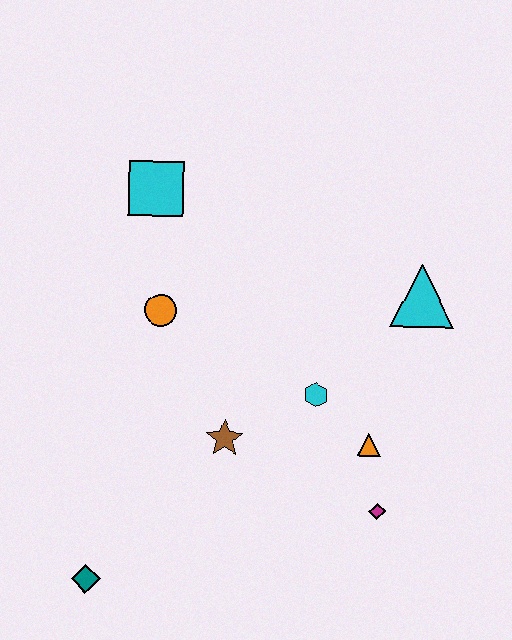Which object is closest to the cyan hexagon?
The orange triangle is closest to the cyan hexagon.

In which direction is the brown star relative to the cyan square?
The brown star is below the cyan square.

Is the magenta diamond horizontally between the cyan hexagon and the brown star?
No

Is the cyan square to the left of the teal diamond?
No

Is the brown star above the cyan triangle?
No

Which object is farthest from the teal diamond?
The cyan triangle is farthest from the teal diamond.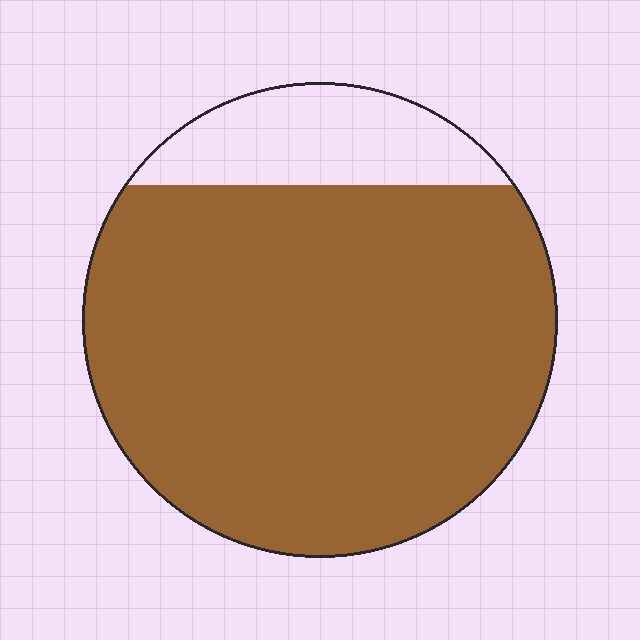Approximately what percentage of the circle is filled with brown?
Approximately 85%.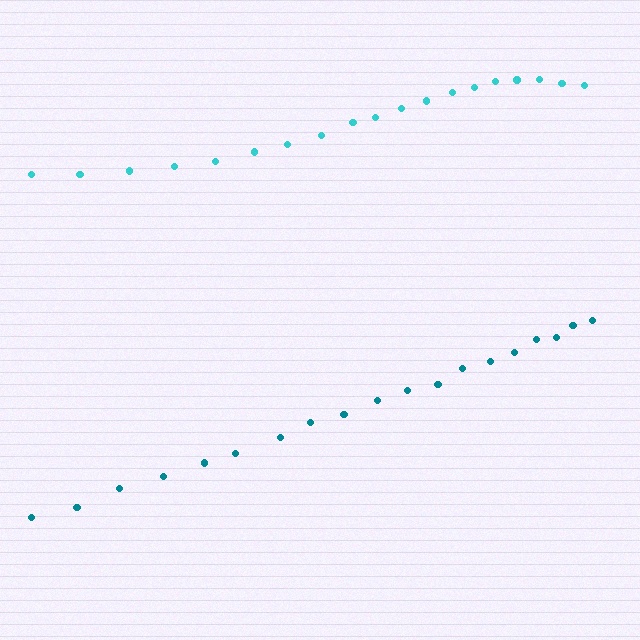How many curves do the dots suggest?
There are 2 distinct paths.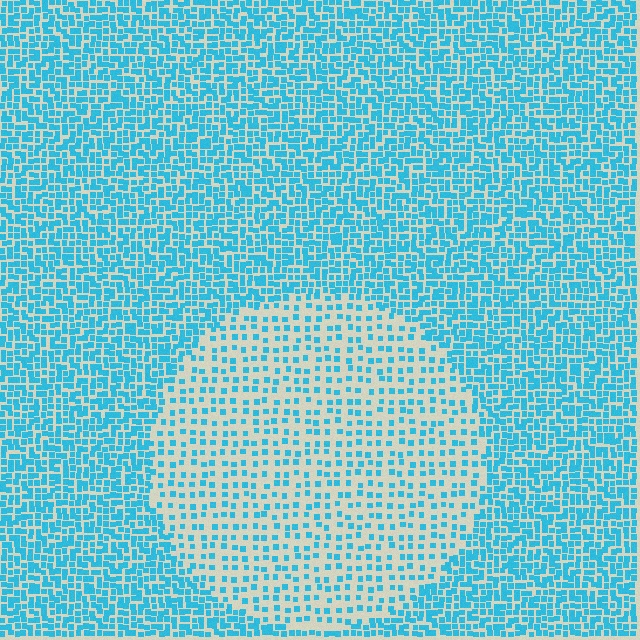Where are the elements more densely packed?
The elements are more densely packed outside the circle boundary.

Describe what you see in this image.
The image contains small cyan elements arranged at two different densities. A circle-shaped region is visible where the elements are less densely packed than the surrounding area.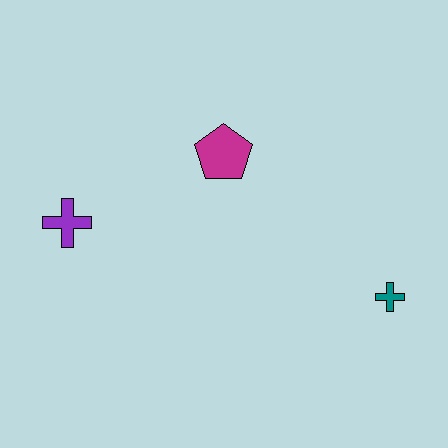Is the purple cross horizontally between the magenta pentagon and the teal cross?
No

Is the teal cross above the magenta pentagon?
No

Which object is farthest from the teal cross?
The purple cross is farthest from the teal cross.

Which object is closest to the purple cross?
The magenta pentagon is closest to the purple cross.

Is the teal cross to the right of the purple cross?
Yes